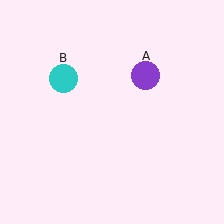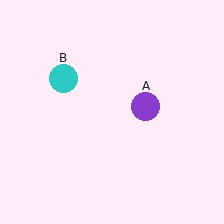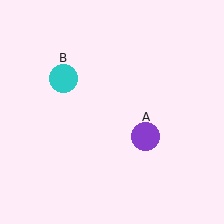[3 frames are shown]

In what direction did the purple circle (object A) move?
The purple circle (object A) moved down.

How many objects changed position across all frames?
1 object changed position: purple circle (object A).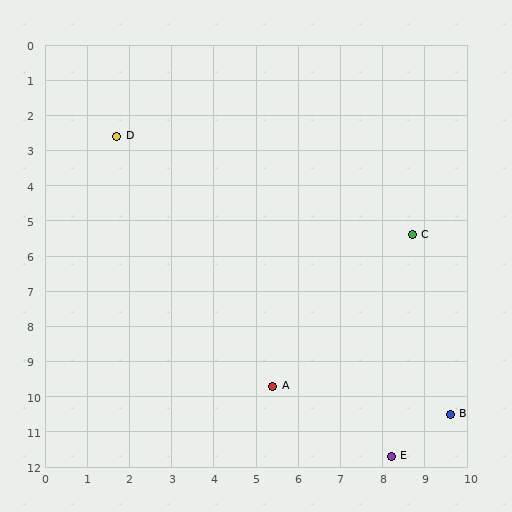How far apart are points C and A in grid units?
Points C and A are about 5.4 grid units apart.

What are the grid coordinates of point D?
Point D is at approximately (1.7, 2.6).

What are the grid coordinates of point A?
Point A is at approximately (5.4, 9.7).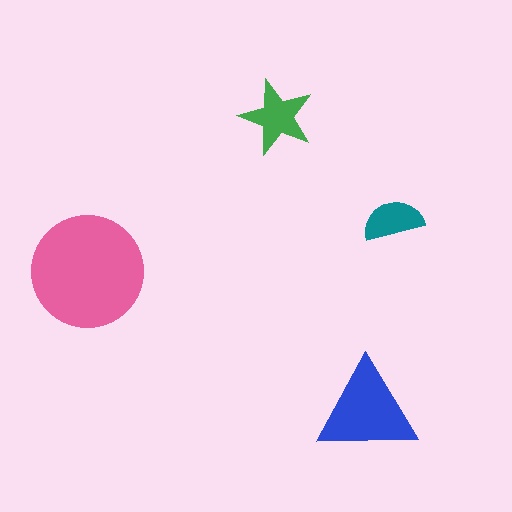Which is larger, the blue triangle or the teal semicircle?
The blue triangle.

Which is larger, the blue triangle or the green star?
The blue triangle.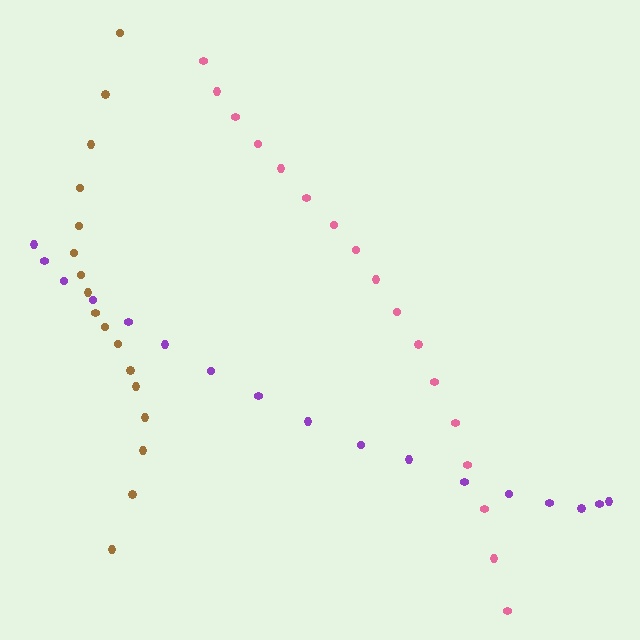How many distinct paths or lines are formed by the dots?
There are 3 distinct paths.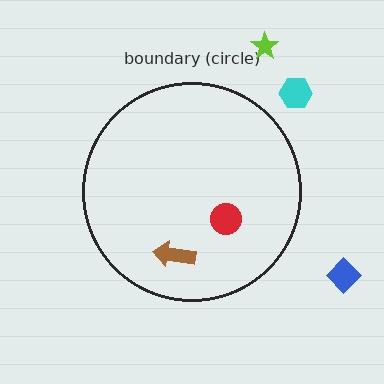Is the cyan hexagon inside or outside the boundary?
Outside.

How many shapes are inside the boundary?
2 inside, 3 outside.